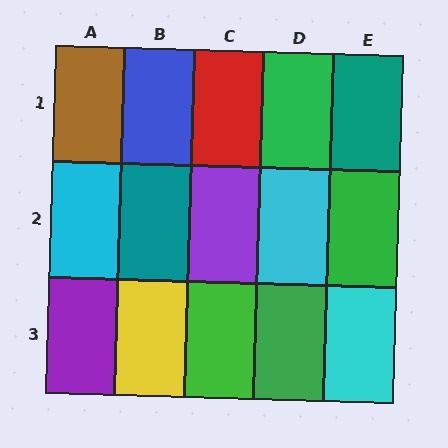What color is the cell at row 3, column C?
Green.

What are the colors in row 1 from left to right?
Brown, blue, red, green, teal.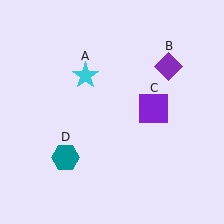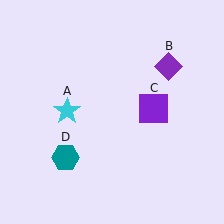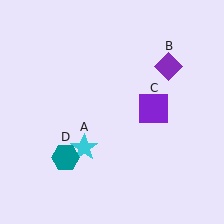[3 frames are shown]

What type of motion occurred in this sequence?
The cyan star (object A) rotated counterclockwise around the center of the scene.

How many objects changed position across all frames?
1 object changed position: cyan star (object A).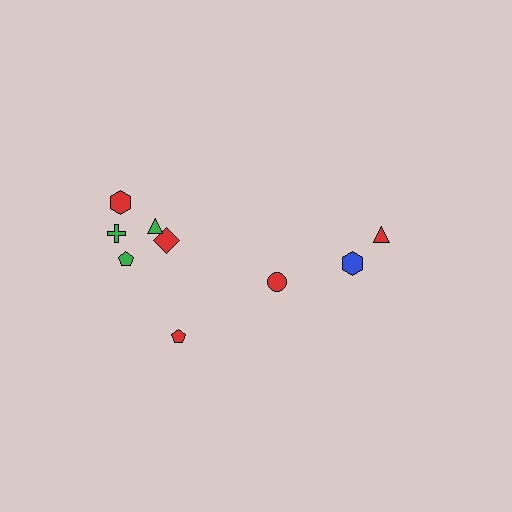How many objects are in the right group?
There are 3 objects.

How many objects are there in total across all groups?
There are 9 objects.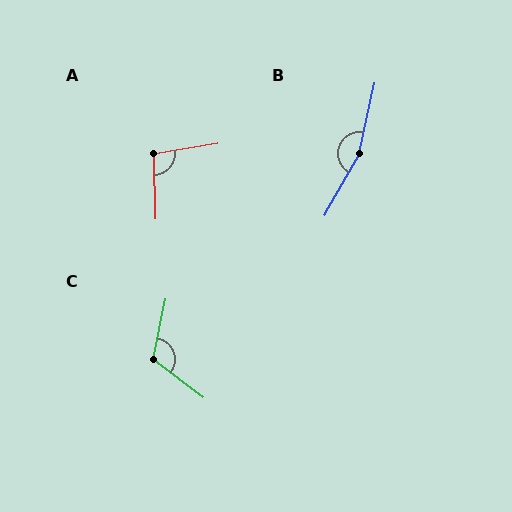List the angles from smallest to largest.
A (98°), C (116°), B (162°).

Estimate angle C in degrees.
Approximately 116 degrees.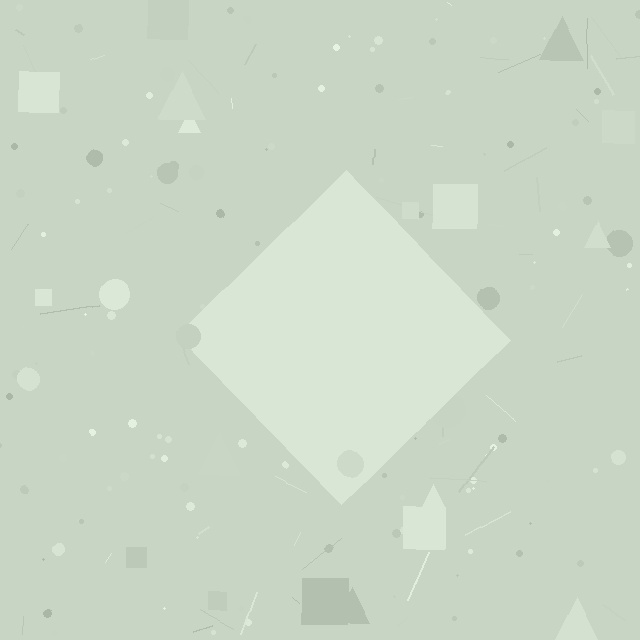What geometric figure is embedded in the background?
A diamond is embedded in the background.